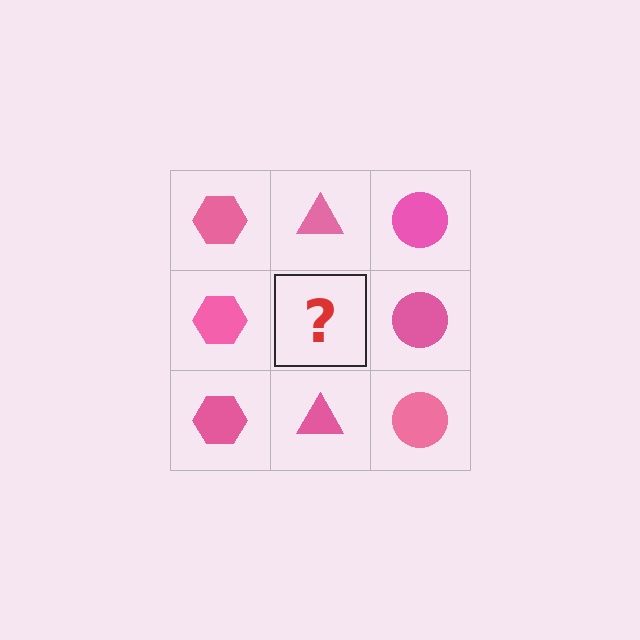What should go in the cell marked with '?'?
The missing cell should contain a pink triangle.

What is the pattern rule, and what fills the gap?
The rule is that each column has a consistent shape. The gap should be filled with a pink triangle.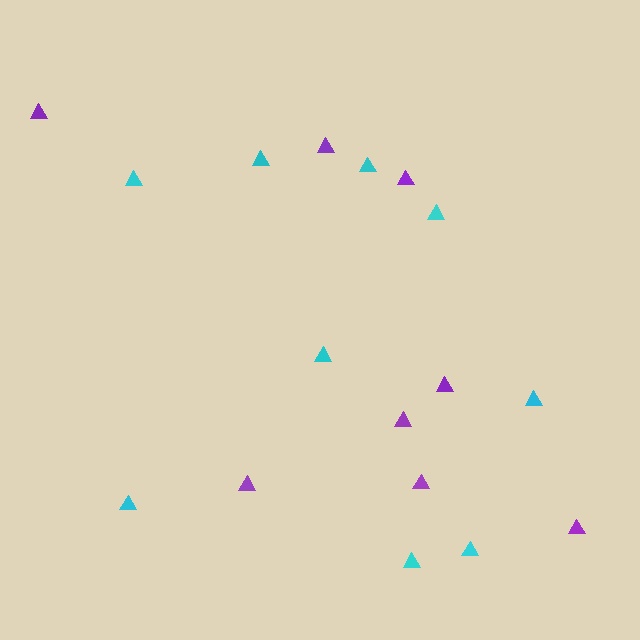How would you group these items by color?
There are 2 groups: one group of purple triangles (8) and one group of cyan triangles (9).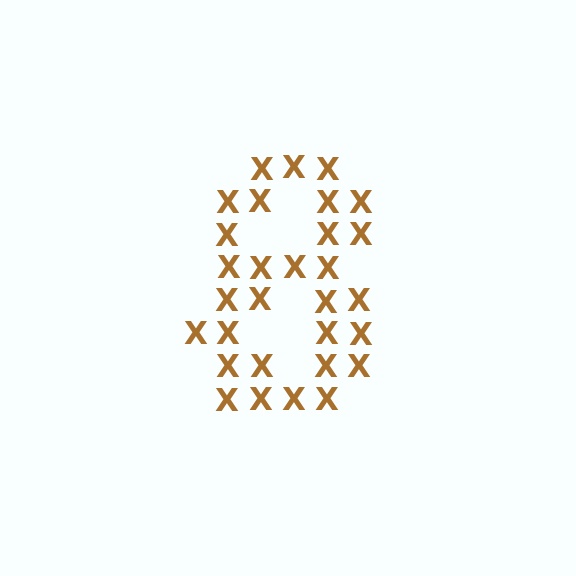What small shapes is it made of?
It is made of small letter X's.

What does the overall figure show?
The overall figure shows the digit 8.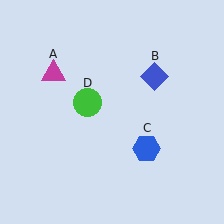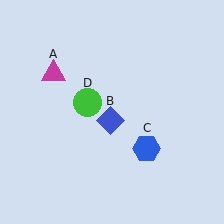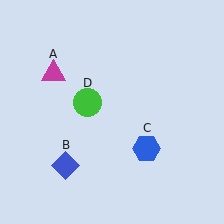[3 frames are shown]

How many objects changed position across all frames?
1 object changed position: blue diamond (object B).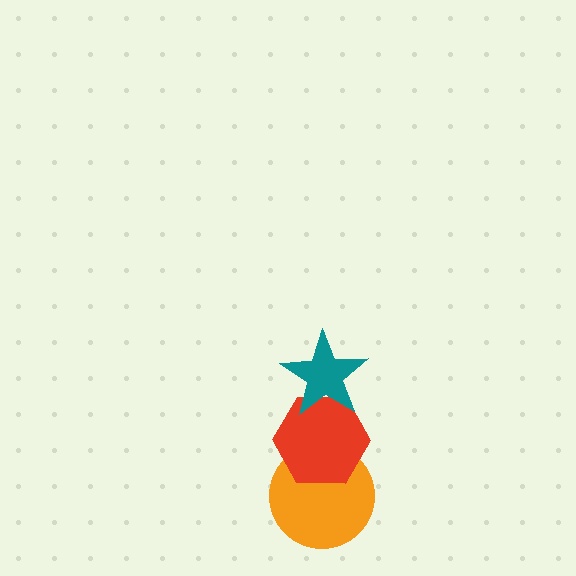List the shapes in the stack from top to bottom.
From top to bottom: the teal star, the red hexagon, the orange circle.